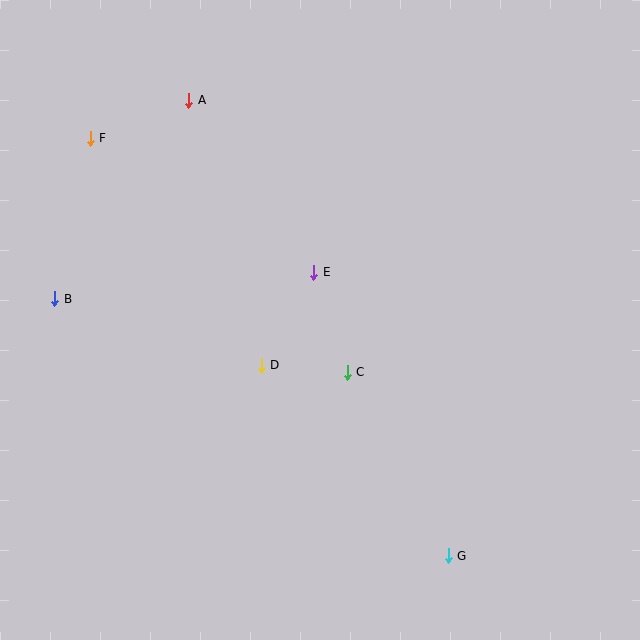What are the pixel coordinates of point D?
Point D is at (261, 365).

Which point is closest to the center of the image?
Point E at (314, 272) is closest to the center.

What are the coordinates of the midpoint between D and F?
The midpoint between D and F is at (176, 252).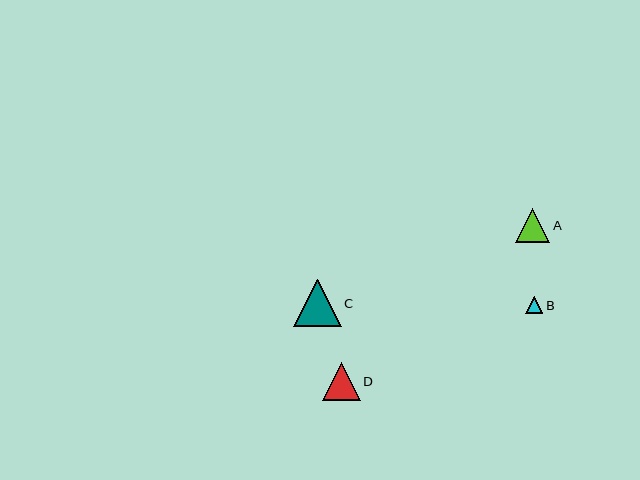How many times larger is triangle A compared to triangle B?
Triangle A is approximately 2.0 times the size of triangle B.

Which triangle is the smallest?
Triangle B is the smallest with a size of approximately 17 pixels.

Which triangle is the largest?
Triangle C is the largest with a size of approximately 47 pixels.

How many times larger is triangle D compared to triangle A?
Triangle D is approximately 1.1 times the size of triangle A.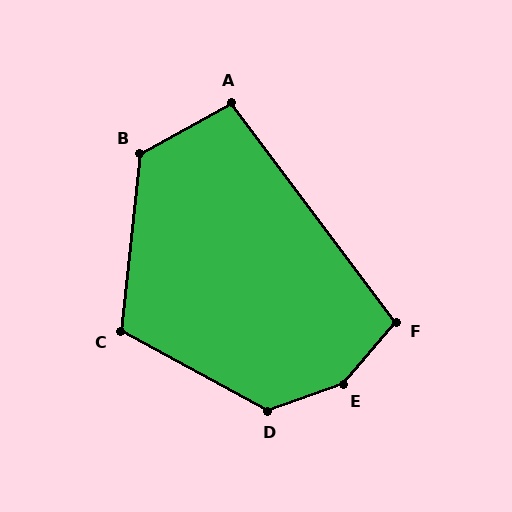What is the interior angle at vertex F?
Approximately 103 degrees (obtuse).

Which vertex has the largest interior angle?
E, at approximately 150 degrees.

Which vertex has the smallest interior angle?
A, at approximately 98 degrees.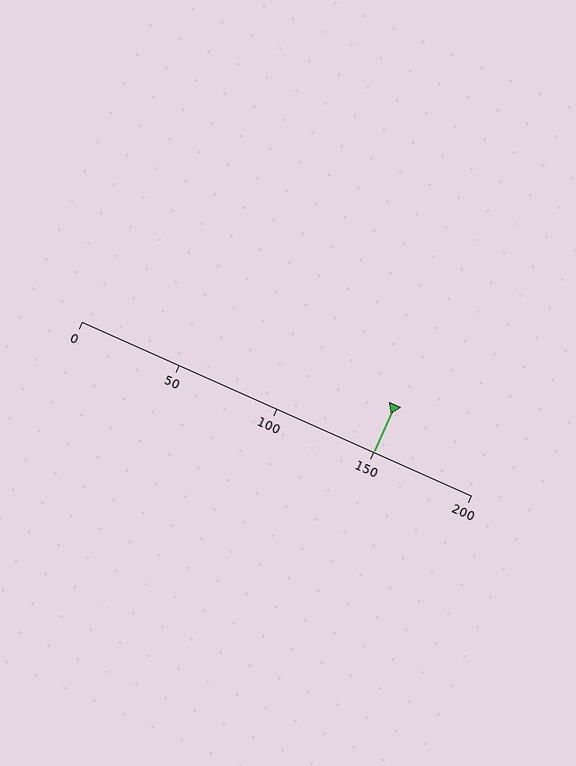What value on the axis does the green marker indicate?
The marker indicates approximately 150.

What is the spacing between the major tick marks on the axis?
The major ticks are spaced 50 apart.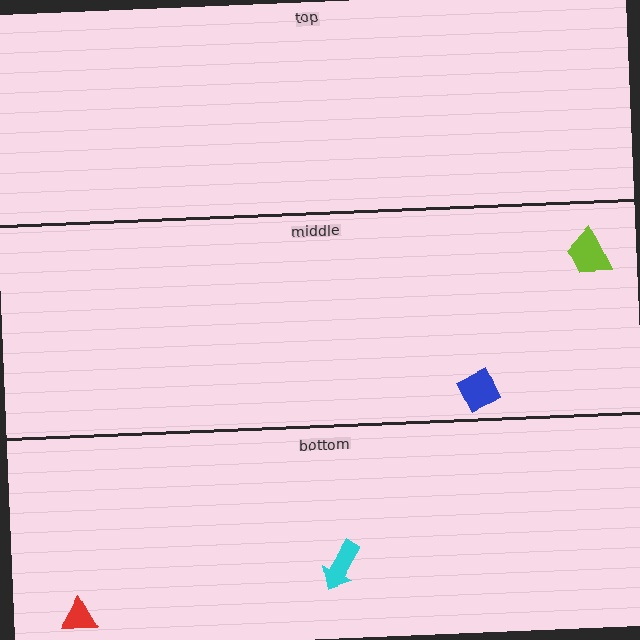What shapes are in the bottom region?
The red triangle, the cyan arrow.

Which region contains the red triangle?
The bottom region.